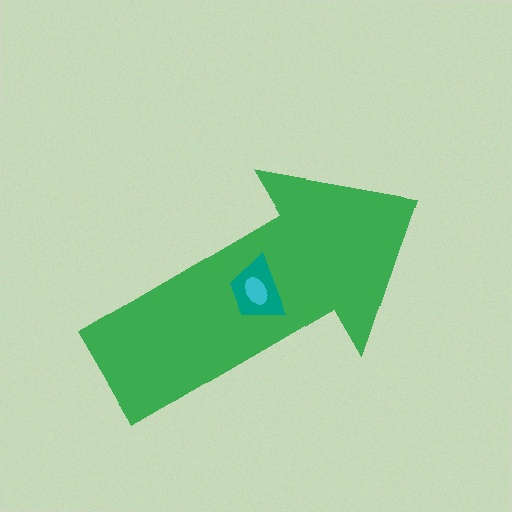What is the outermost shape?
The green arrow.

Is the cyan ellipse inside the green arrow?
Yes.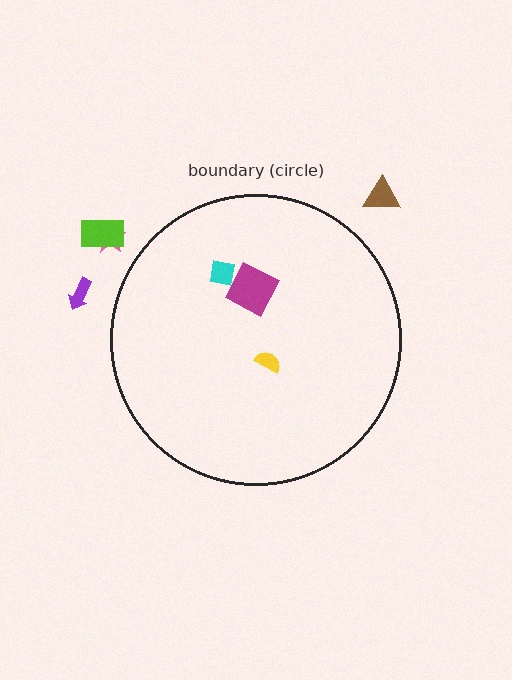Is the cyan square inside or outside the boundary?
Inside.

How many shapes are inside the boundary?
3 inside, 4 outside.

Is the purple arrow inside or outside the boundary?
Outside.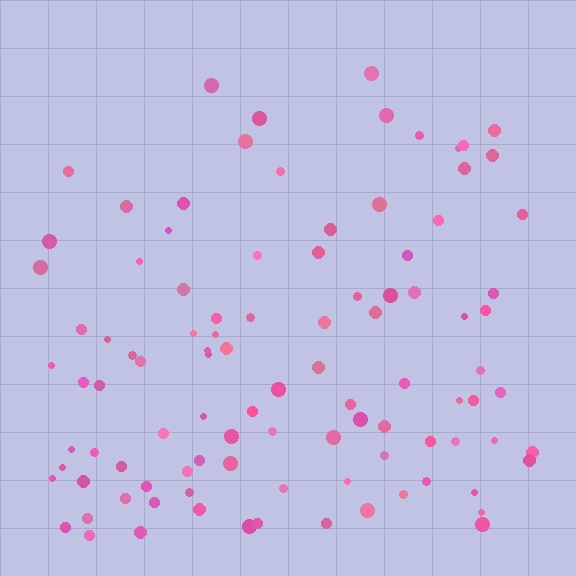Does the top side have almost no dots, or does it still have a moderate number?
Still a moderate number, just noticeably fewer than the bottom.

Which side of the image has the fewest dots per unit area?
The top.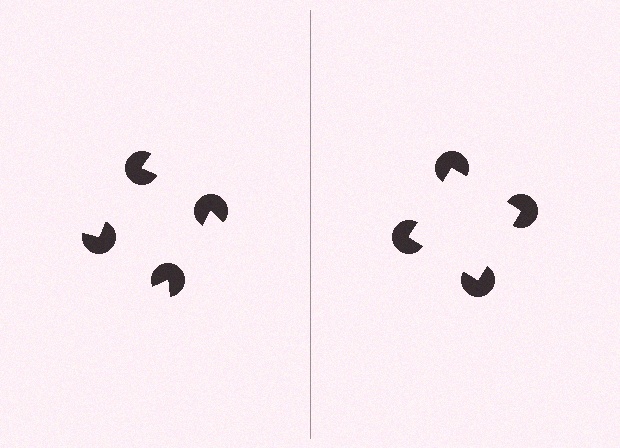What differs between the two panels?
The pac-man discs are positioned identically on both sides; only the wedge orientations differ. On the right they align to a square; on the left they are misaligned.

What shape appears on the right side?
An illusory square.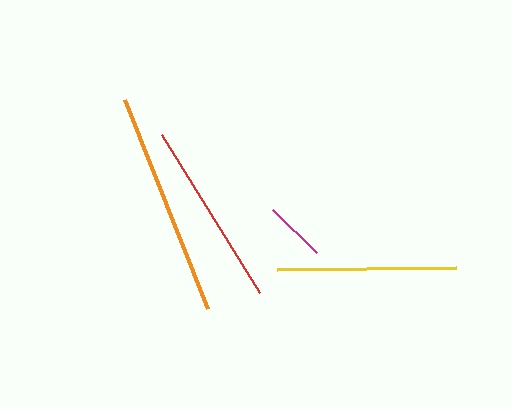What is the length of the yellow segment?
The yellow segment is approximately 178 pixels long.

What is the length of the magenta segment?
The magenta segment is approximately 61 pixels long.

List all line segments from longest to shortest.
From longest to shortest: orange, red, yellow, magenta.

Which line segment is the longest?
The orange line is the longest at approximately 225 pixels.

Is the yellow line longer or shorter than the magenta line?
The yellow line is longer than the magenta line.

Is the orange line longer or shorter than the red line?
The orange line is longer than the red line.